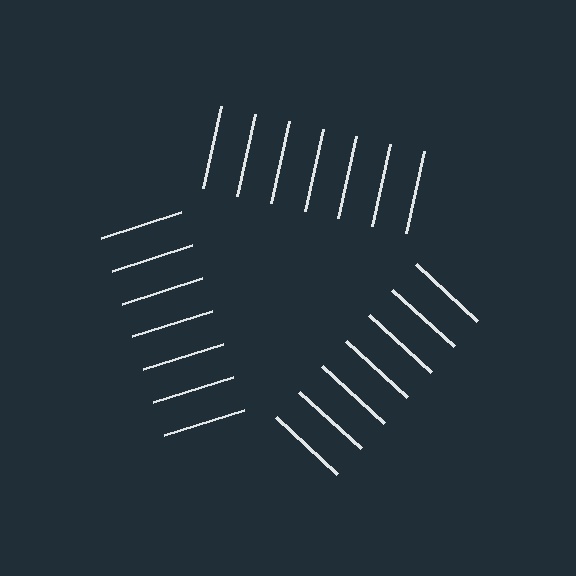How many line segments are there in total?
21 — 7 along each of the 3 edges.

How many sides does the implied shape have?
3 sides — the line-ends trace a triangle.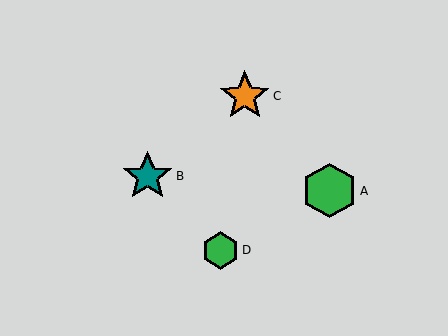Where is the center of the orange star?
The center of the orange star is at (245, 96).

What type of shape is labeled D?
Shape D is a green hexagon.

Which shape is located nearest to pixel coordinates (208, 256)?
The green hexagon (labeled D) at (221, 250) is nearest to that location.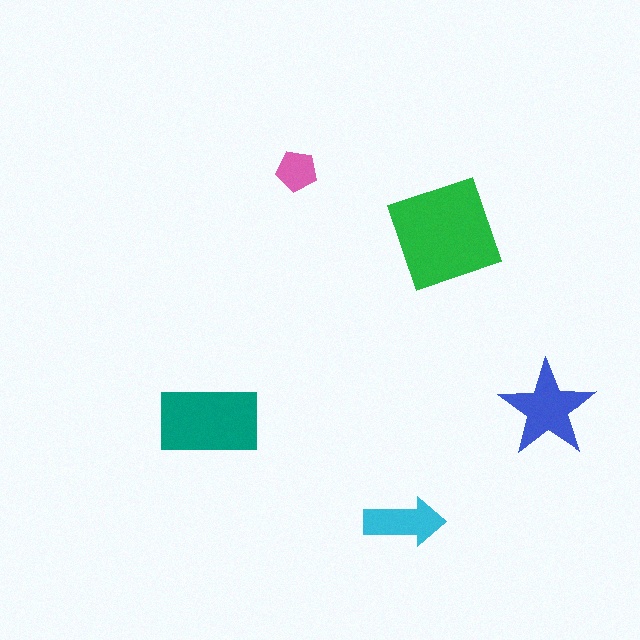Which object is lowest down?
The cyan arrow is bottommost.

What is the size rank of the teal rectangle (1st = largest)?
2nd.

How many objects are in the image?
There are 5 objects in the image.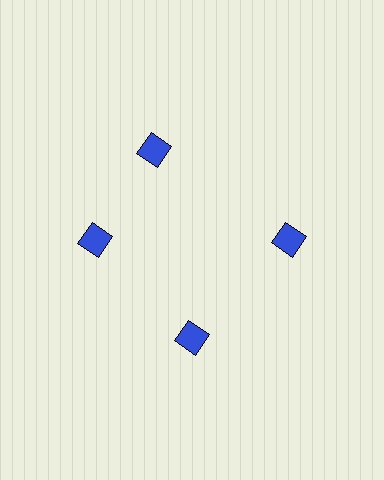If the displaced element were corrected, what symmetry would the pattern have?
It would have 4-fold rotational symmetry — the pattern would map onto itself every 90 degrees.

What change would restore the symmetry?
The symmetry would be restored by rotating it back into even spacing with its neighbors so that all 4 diamonds sit at equal angles and equal distance from the center.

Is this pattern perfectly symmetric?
No. The 4 blue diamonds are arranged in a ring, but one element near the 12 o'clock position is rotated out of alignment along the ring, breaking the 4-fold rotational symmetry.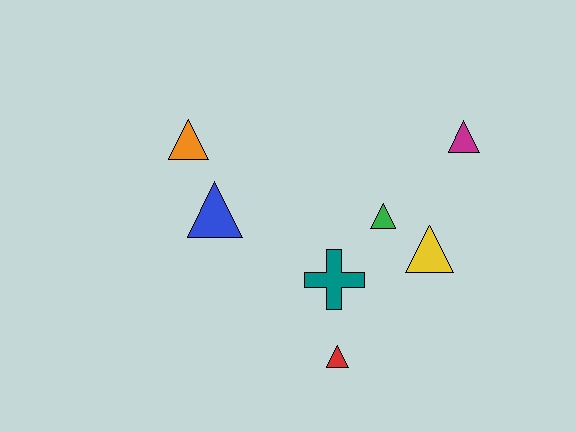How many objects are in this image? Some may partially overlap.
There are 7 objects.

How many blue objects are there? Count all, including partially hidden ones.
There is 1 blue object.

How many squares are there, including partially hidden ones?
There are no squares.